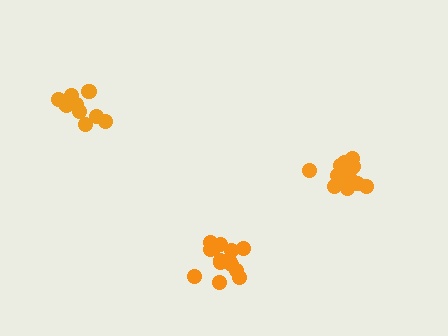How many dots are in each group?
Group 1: 14 dots, Group 2: 15 dots, Group 3: 12 dots (41 total).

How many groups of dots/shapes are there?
There are 3 groups.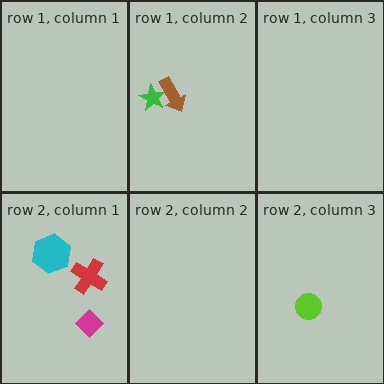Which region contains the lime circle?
The row 2, column 3 region.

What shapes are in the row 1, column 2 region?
The green star, the brown arrow.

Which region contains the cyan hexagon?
The row 2, column 1 region.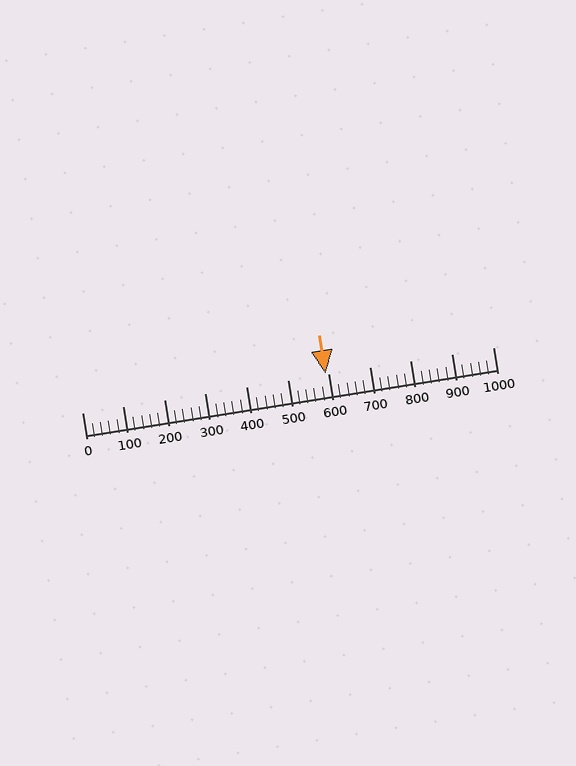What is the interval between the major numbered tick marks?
The major tick marks are spaced 100 units apart.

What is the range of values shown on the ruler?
The ruler shows values from 0 to 1000.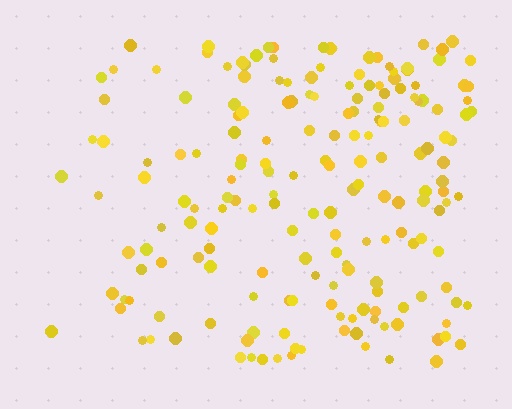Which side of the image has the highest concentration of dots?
The right.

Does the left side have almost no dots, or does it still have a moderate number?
Still a moderate number, just noticeably fewer than the right.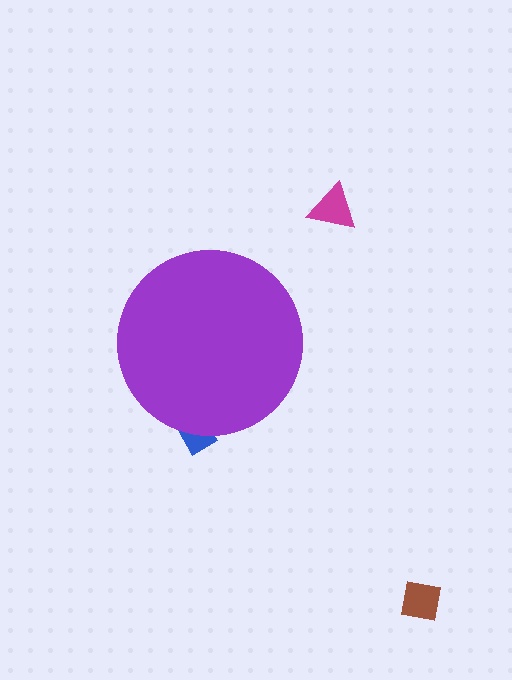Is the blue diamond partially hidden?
Yes, the blue diamond is partially hidden behind the purple circle.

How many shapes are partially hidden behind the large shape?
1 shape is partially hidden.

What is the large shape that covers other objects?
A purple circle.